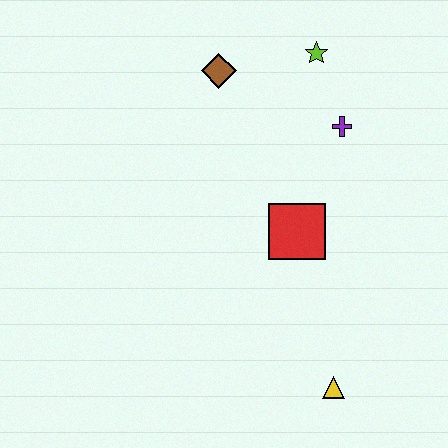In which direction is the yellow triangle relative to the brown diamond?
The yellow triangle is below the brown diamond.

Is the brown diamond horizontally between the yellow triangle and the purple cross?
No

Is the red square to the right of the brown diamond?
Yes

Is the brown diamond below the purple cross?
No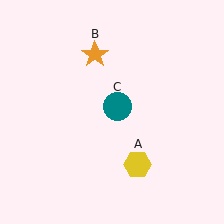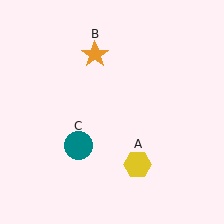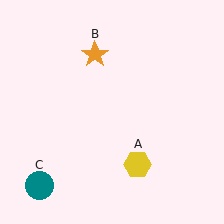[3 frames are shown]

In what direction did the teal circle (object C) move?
The teal circle (object C) moved down and to the left.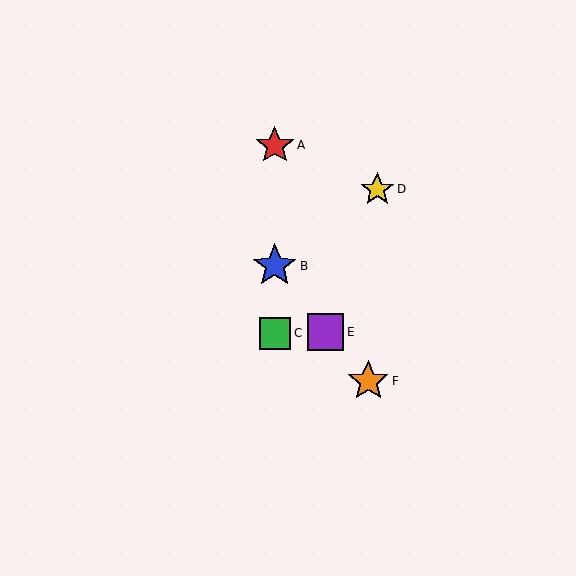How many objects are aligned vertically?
3 objects (A, B, C) are aligned vertically.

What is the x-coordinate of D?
Object D is at x≈377.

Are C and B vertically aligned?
Yes, both are at x≈275.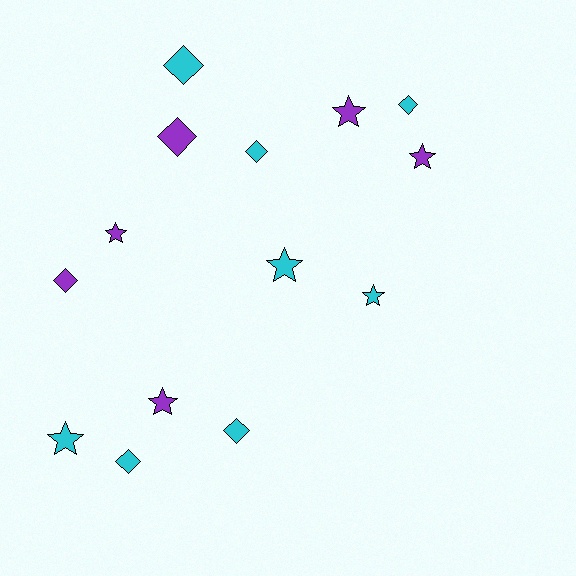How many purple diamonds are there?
There are 2 purple diamonds.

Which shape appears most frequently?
Diamond, with 7 objects.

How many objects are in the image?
There are 14 objects.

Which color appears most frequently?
Cyan, with 8 objects.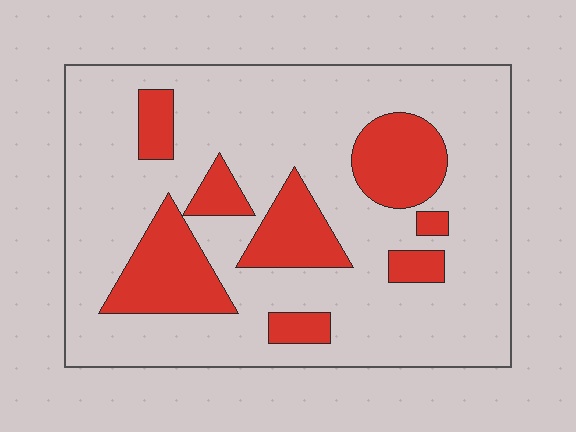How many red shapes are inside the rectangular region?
8.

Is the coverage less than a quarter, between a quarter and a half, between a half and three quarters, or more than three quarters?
Less than a quarter.